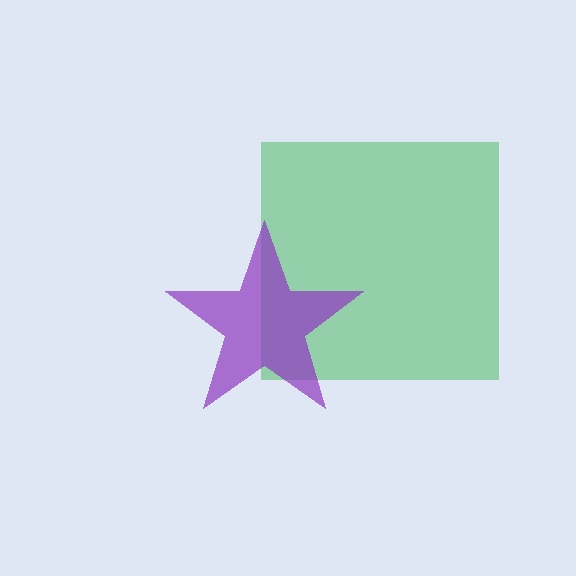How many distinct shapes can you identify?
There are 2 distinct shapes: a green square, a purple star.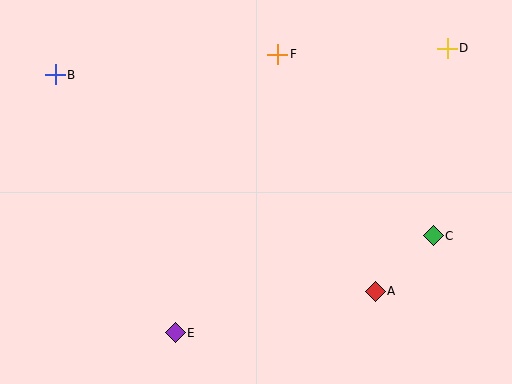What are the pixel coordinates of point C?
Point C is at (433, 236).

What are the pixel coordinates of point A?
Point A is at (375, 291).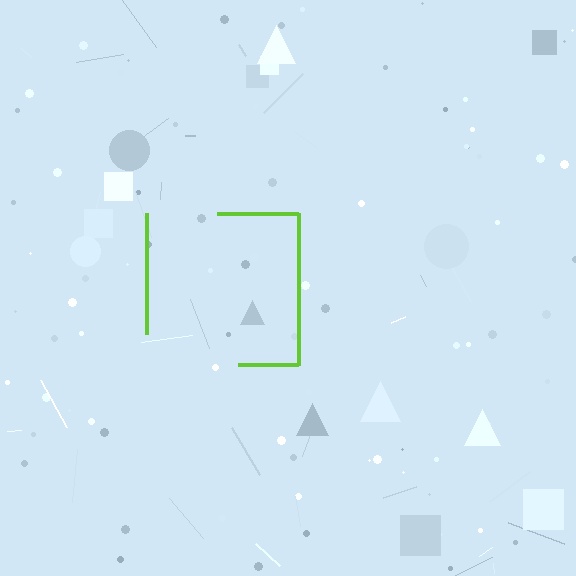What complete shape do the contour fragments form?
The contour fragments form a square.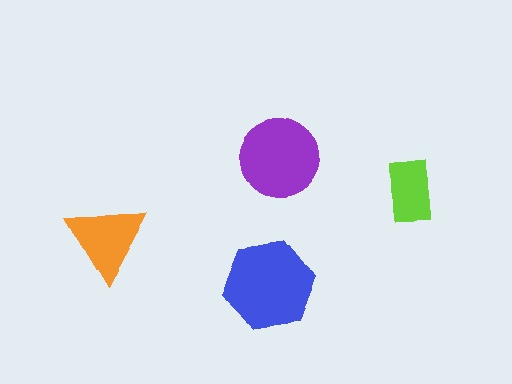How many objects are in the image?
There are 4 objects in the image.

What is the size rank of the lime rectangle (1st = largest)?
4th.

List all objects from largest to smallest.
The blue hexagon, the purple circle, the orange triangle, the lime rectangle.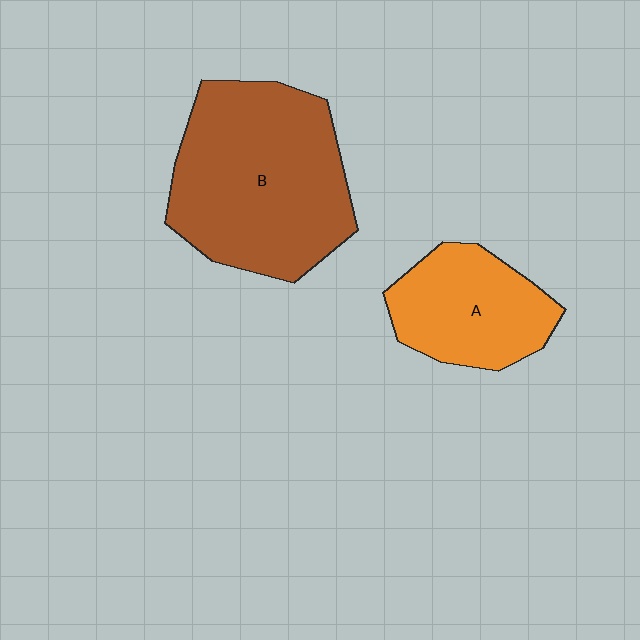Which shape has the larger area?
Shape B (brown).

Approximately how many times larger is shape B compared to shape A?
Approximately 1.8 times.